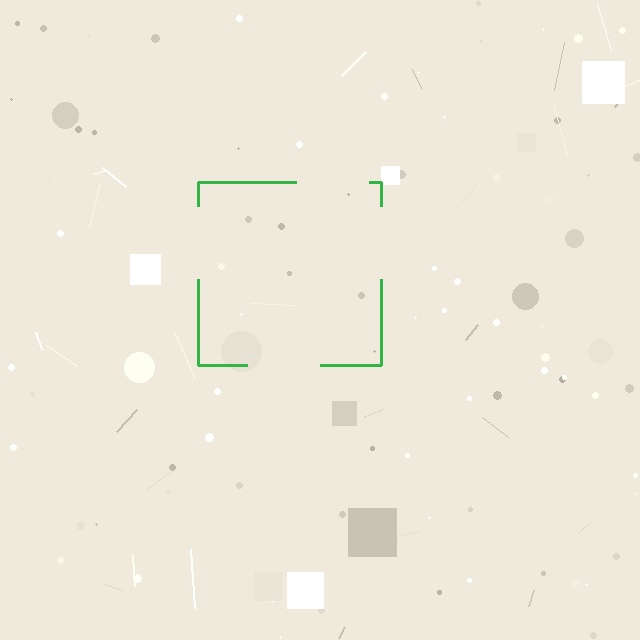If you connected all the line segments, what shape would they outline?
They would outline a square.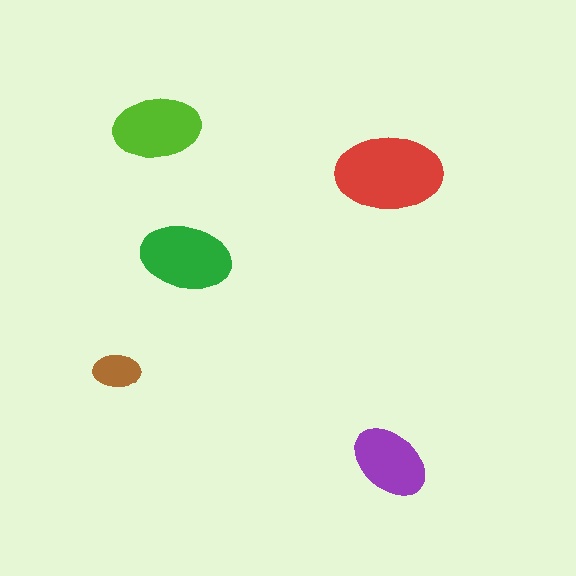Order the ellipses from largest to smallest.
the red one, the green one, the lime one, the purple one, the brown one.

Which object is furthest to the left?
The brown ellipse is leftmost.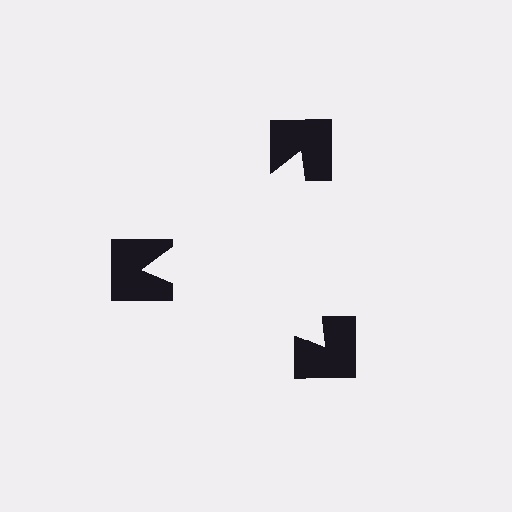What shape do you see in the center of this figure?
An illusory triangle — its edges are inferred from the aligned wedge cuts in the notched squares, not physically drawn.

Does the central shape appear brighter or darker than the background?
It typically appears slightly brighter than the background, even though no actual brightness change is drawn.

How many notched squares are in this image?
There are 3 — one at each vertex of the illusory triangle.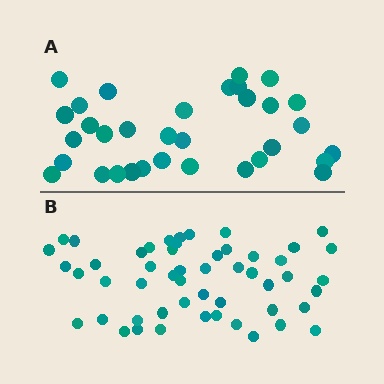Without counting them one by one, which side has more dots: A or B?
Region B (the bottom region) has more dots.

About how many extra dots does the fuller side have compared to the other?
Region B has approximately 20 more dots than region A.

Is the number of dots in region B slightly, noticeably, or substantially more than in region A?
Region B has substantially more. The ratio is roughly 1.6 to 1.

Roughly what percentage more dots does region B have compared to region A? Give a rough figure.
About 60% more.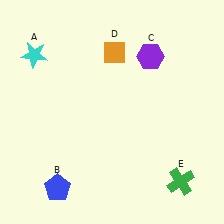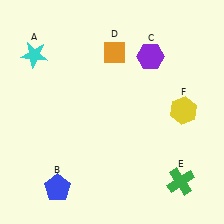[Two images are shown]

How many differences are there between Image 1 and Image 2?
There is 1 difference between the two images.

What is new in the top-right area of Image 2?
A yellow hexagon (F) was added in the top-right area of Image 2.